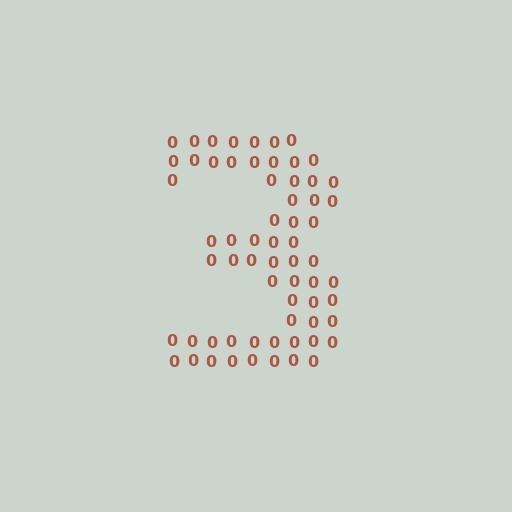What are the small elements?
The small elements are digit 0's.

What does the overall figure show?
The overall figure shows the digit 3.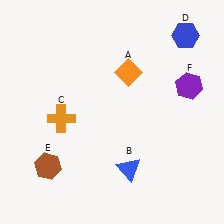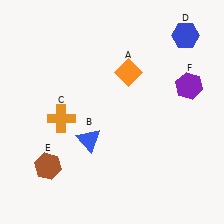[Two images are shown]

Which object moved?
The blue triangle (B) moved left.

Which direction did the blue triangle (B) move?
The blue triangle (B) moved left.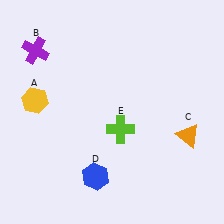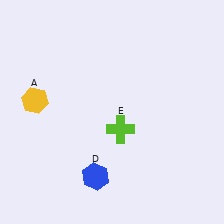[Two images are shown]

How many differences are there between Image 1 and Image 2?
There are 2 differences between the two images.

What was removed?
The purple cross (B), the orange triangle (C) were removed in Image 2.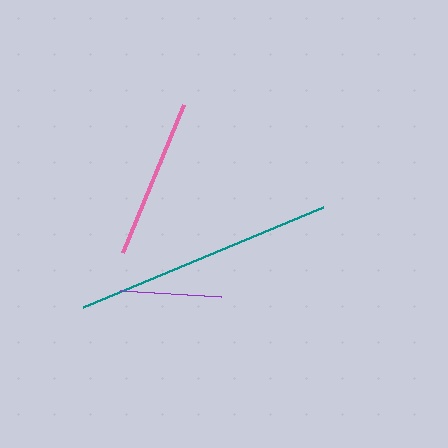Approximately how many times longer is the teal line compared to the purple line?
The teal line is approximately 2.6 times the length of the purple line.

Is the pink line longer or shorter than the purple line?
The pink line is longer than the purple line.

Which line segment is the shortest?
The purple line is the shortest at approximately 101 pixels.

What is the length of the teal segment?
The teal segment is approximately 260 pixels long.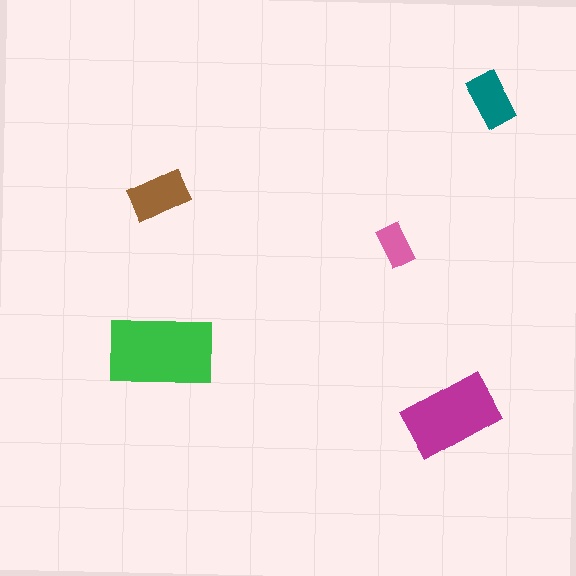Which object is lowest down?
The magenta rectangle is bottommost.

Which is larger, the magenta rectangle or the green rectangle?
The green one.